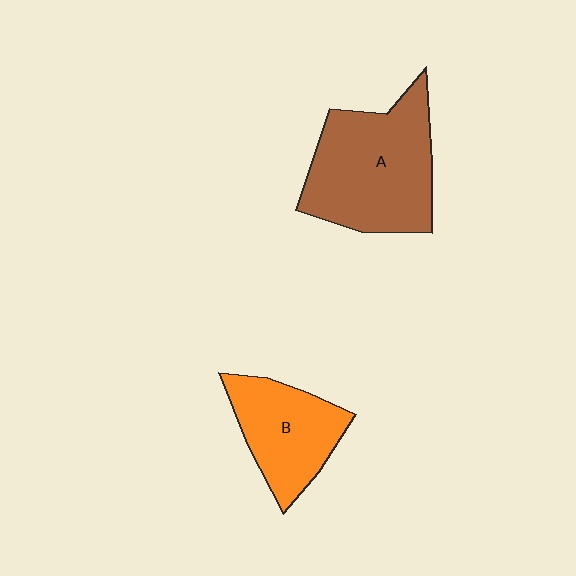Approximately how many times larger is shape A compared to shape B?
Approximately 1.5 times.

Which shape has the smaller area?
Shape B (orange).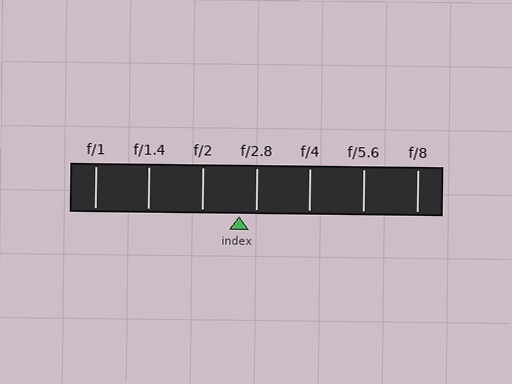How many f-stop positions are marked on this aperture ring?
There are 7 f-stop positions marked.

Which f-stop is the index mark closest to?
The index mark is closest to f/2.8.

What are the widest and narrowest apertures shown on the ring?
The widest aperture shown is f/1 and the narrowest is f/8.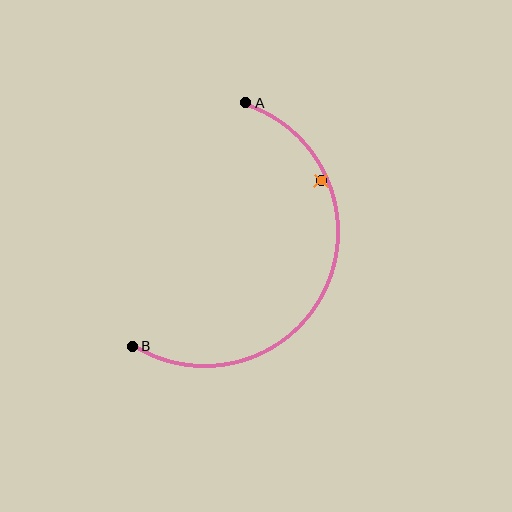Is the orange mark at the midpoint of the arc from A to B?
No — the orange mark does not lie on the arc at all. It sits slightly inside the curve.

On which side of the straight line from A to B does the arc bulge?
The arc bulges to the right of the straight line connecting A and B.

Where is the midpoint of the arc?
The arc midpoint is the point on the curve farthest from the straight line joining A and B. It sits to the right of that line.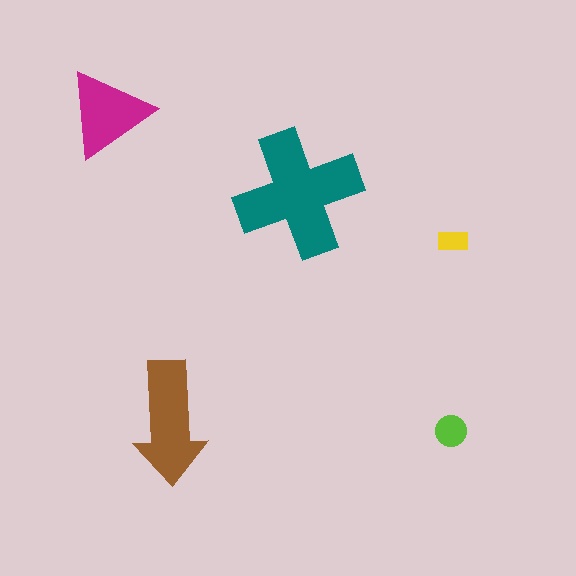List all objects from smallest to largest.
The yellow rectangle, the lime circle, the magenta triangle, the brown arrow, the teal cross.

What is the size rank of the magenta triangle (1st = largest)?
3rd.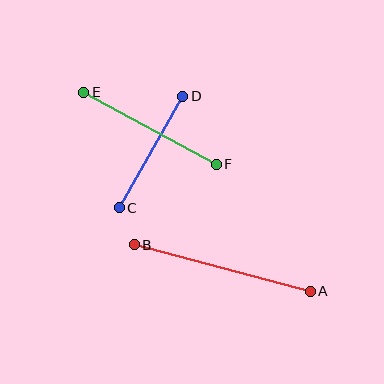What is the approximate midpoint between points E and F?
The midpoint is at approximately (150, 128) pixels.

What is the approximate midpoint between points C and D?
The midpoint is at approximately (151, 152) pixels.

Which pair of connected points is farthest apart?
Points A and B are farthest apart.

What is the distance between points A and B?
The distance is approximately 182 pixels.